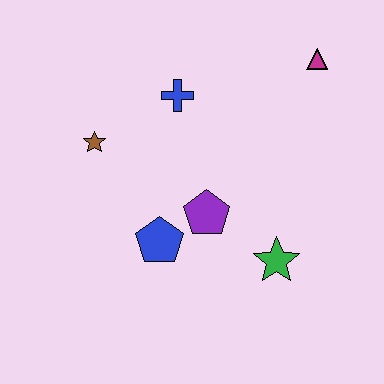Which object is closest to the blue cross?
The brown star is closest to the blue cross.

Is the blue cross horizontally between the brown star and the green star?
Yes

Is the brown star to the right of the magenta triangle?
No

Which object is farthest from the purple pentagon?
The magenta triangle is farthest from the purple pentagon.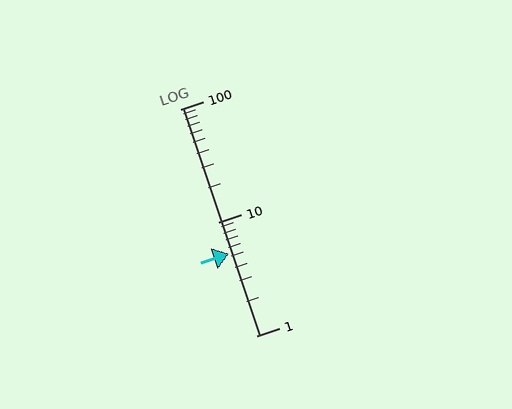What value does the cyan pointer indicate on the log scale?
The pointer indicates approximately 5.3.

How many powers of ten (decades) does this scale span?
The scale spans 2 decades, from 1 to 100.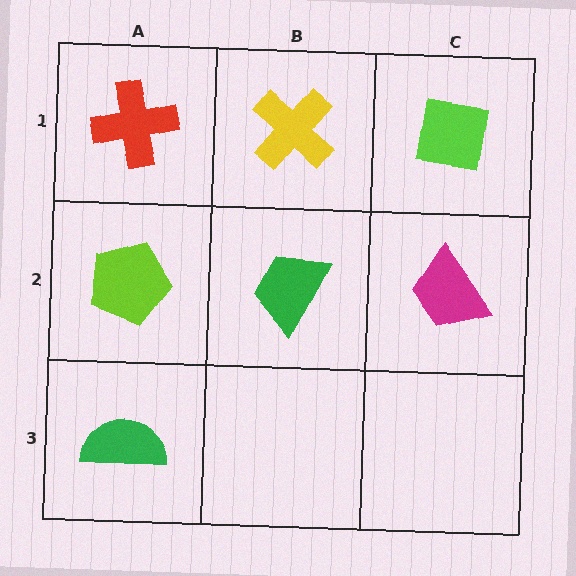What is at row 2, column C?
A magenta trapezoid.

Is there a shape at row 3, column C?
No, that cell is empty.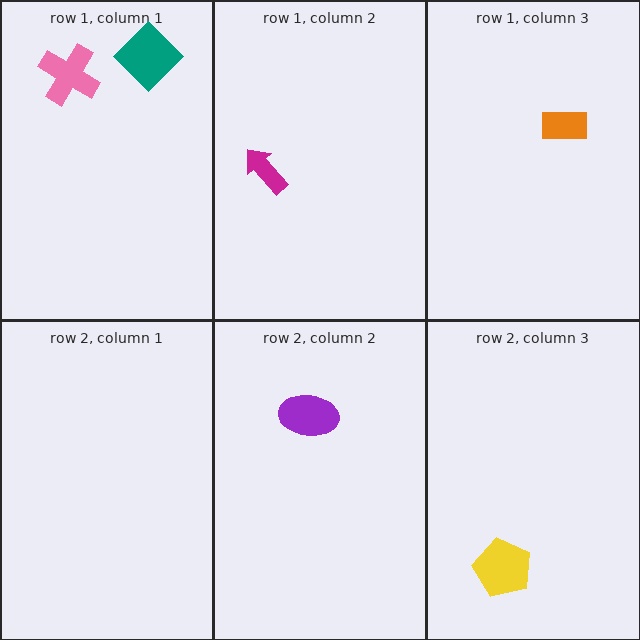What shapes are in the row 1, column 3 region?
The orange rectangle.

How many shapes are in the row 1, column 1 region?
2.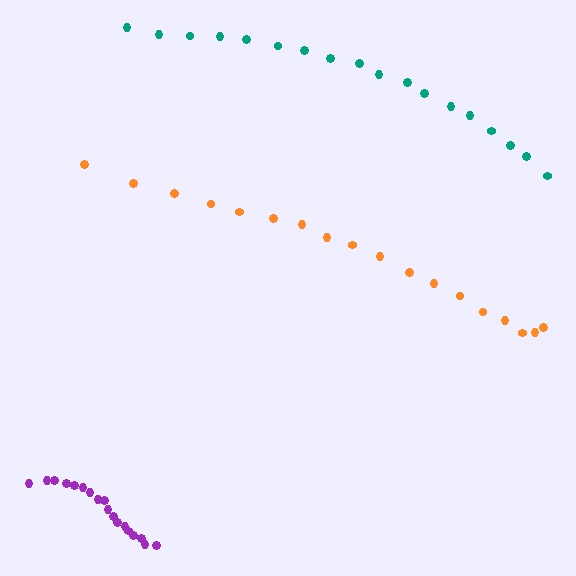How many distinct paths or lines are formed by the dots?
There are 3 distinct paths.